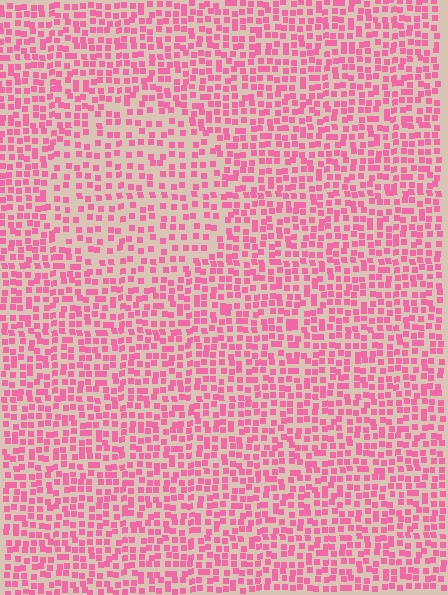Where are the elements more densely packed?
The elements are more densely packed outside the circle boundary.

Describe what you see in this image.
The image contains small pink elements arranged at two different densities. A circle-shaped region is visible where the elements are less densely packed than the surrounding area.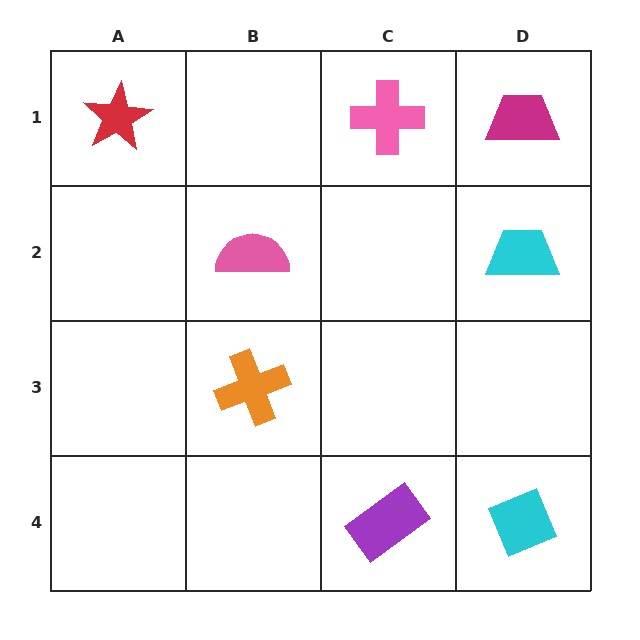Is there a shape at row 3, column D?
No, that cell is empty.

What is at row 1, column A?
A red star.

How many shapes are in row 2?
2 shapes.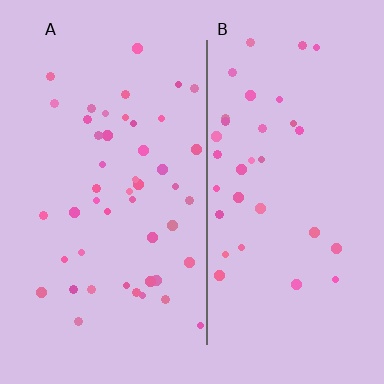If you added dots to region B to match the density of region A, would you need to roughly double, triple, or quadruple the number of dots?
Approximately double.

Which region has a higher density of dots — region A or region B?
A (the left).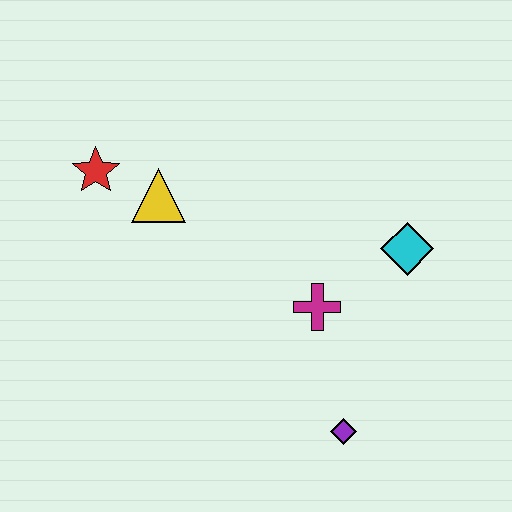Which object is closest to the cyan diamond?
The magenta cross is closest to the cyan diamond.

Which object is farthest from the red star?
The purple diamond is farthest from the red star.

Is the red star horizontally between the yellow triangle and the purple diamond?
No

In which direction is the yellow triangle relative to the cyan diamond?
The yellow triangle is to the left of the cyan diamond.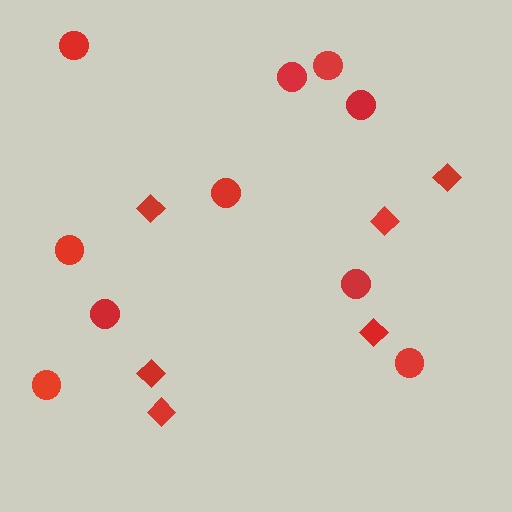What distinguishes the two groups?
There are 2 groups: one group of diamonds (6) and one group of circles (10).